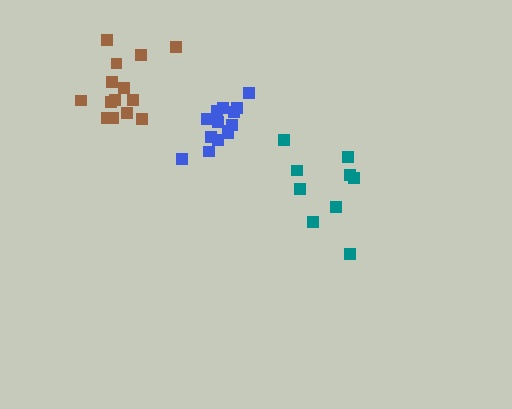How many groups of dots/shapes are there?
There are 3 groups.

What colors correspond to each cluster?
The clusters are colored: blue, brown, teal.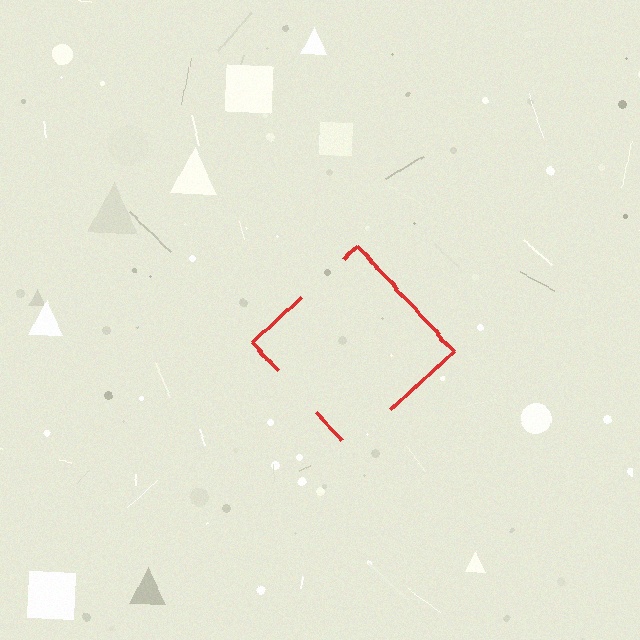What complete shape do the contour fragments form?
The contour fragments form a diamond.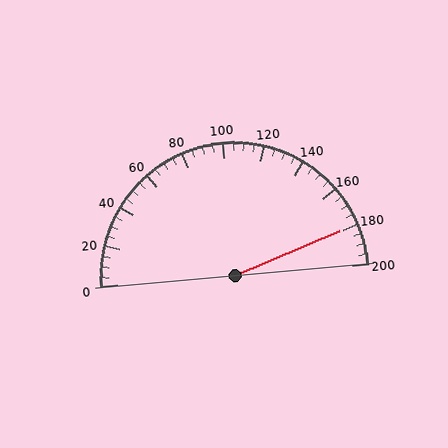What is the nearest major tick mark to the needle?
The nearest major tick mark is 180.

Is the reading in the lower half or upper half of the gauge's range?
The reading is in the upper half of the range (0 to 200).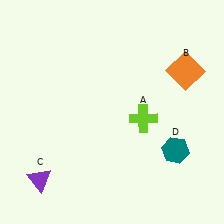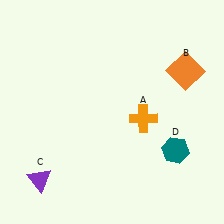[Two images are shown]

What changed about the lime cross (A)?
In Image 1, A is lime. In Image 2, it changed to orange.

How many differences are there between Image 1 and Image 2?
There is 1 difference between the two images.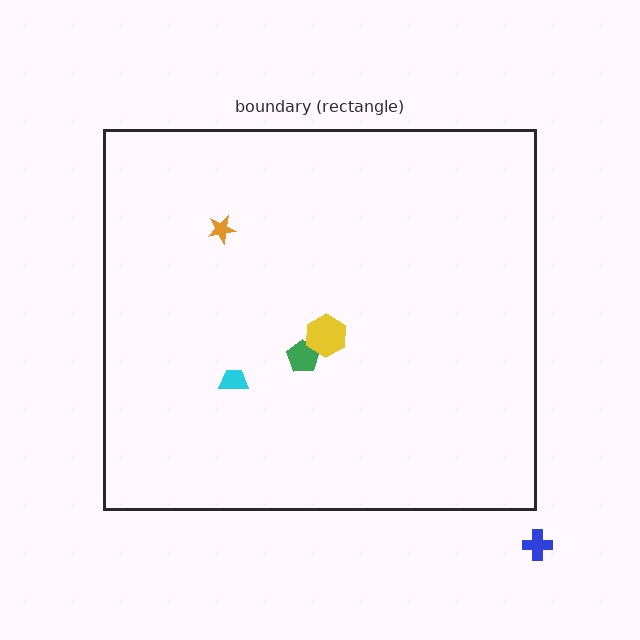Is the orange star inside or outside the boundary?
Inside.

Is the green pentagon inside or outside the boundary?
Inside.